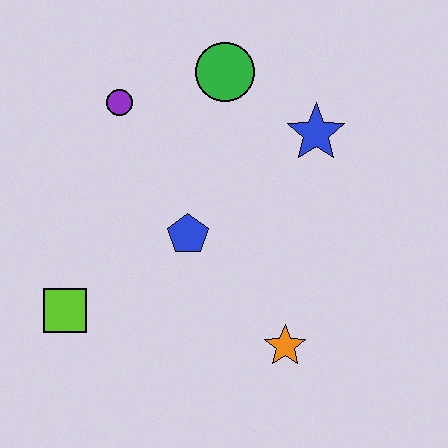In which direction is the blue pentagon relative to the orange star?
The blue pentagon is above the orange star.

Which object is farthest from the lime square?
The blue star is farthest from the lime square.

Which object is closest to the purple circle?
The green circle is closest to the purple circle.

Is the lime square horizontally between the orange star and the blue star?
No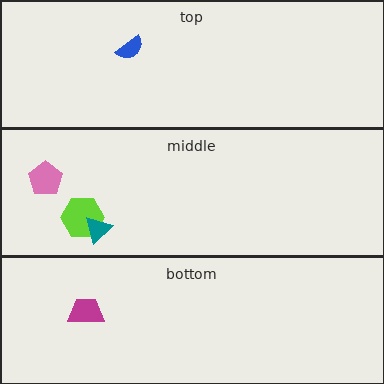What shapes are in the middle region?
The lime hexagon, the pink pentagon, the teal triangle.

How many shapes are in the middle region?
3.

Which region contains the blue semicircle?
The top region.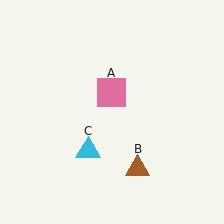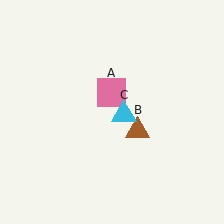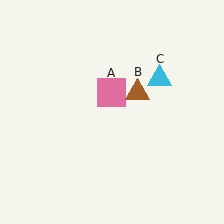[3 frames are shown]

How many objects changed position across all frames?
2 objects changed position: brown triangle (object B), cyan triangle (object C).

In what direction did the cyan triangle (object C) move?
The cyan triangle (object C) moved up and to the right.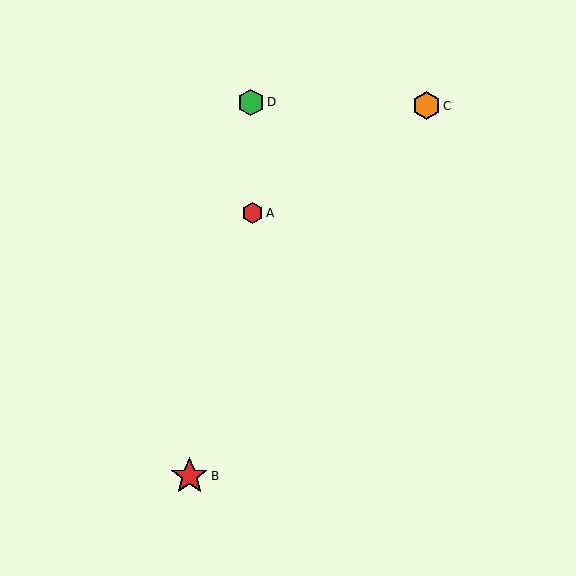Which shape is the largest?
The red star (labeled B) is the largest.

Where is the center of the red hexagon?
The center of the red hexagon is at (253, 213).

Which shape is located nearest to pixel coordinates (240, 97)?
The green hexagon (labeled D) at (251, 102) is nearest to that location.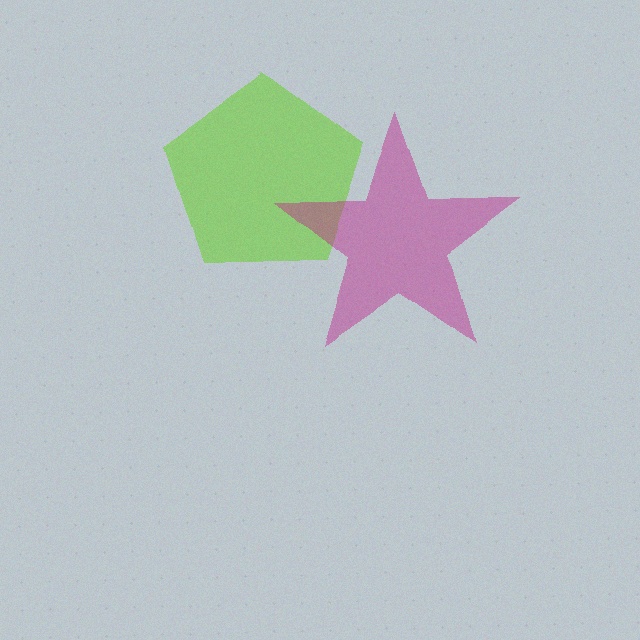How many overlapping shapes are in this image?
There are 2 overlapping shapes in the image.